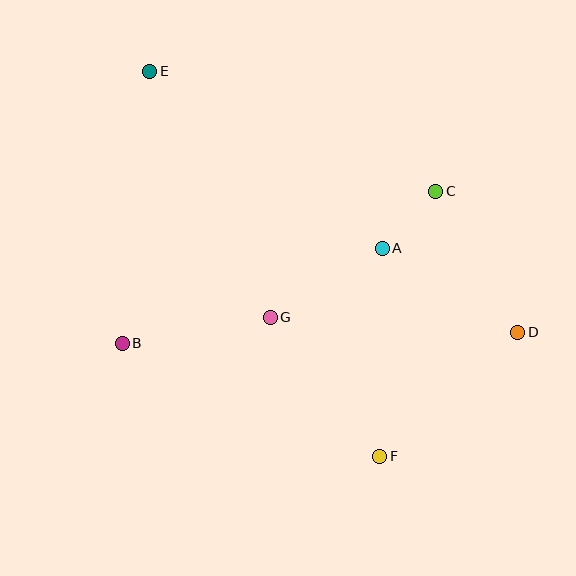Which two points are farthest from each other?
Points D and E are farthest from each other.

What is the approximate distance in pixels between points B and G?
The distance between B and G is approximately 150 pixels.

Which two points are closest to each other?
Points A and C are closest to each other.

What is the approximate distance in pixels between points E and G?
The distance between E and G is approximately 274 pixels.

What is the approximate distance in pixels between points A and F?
The distance between A and F is approximately 208 pixels.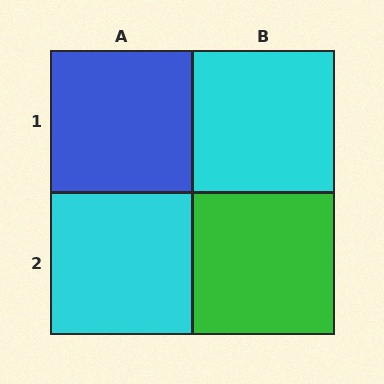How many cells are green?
1 cell is green.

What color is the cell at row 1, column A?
Blue.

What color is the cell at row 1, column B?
Cyan.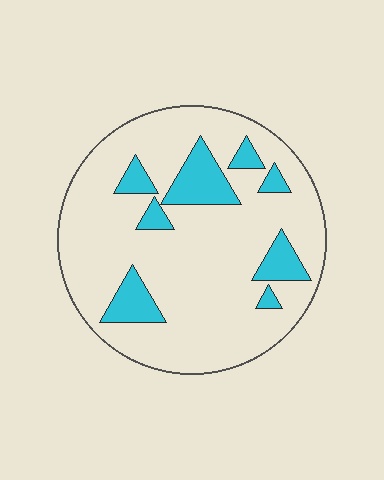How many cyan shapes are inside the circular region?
8.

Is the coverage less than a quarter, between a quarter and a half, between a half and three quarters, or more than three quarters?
Less than a quarter.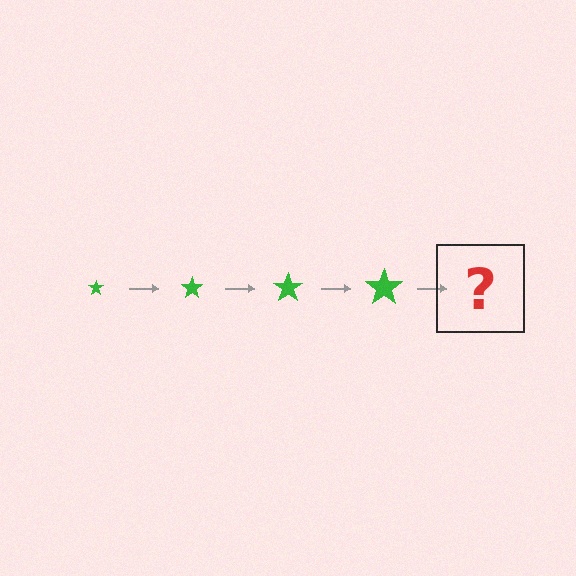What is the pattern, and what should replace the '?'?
The pattern is that the star gets progressively larger each step. The '?' should be a green star, larger than the previous one.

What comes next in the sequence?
The next element should be a green star, larger than the previous one.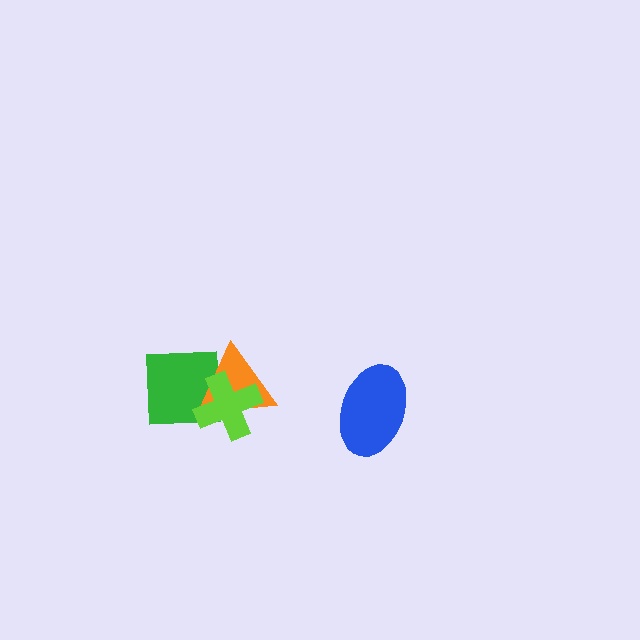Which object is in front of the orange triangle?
The lime cross is in front of the orange triangle.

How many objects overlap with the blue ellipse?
0 objects overlap with the blue ellipse.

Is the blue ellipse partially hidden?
No, no other shape covers it.